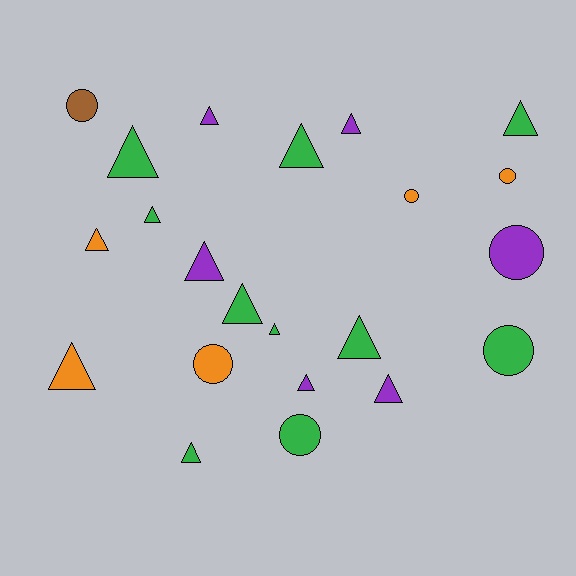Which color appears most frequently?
Green, with 10 objects.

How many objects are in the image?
There are 22 objects.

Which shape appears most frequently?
Triangle, with 15 objects.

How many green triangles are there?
There are 8 green triangles.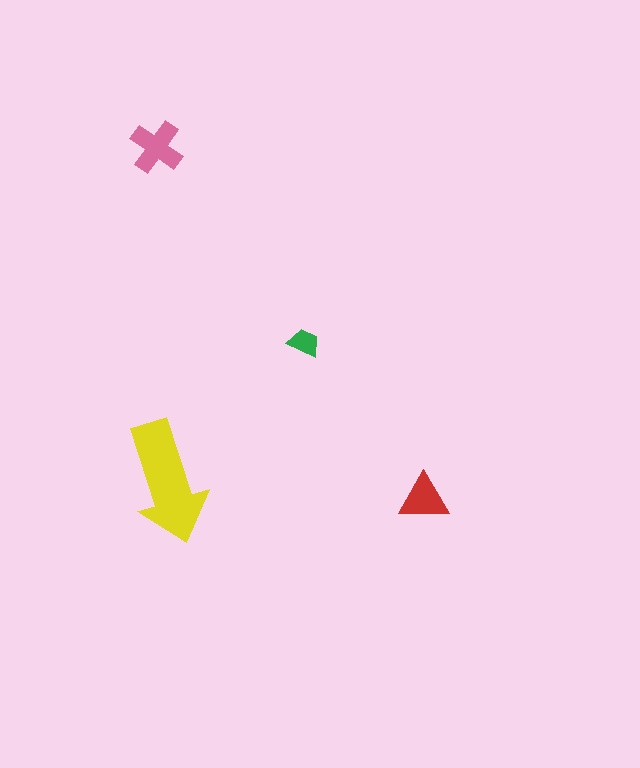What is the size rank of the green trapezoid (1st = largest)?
4th.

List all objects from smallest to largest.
The green trapezoid, the red triangle, the pink cross, the yellow arrow.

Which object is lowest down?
The red triangle is bottommost.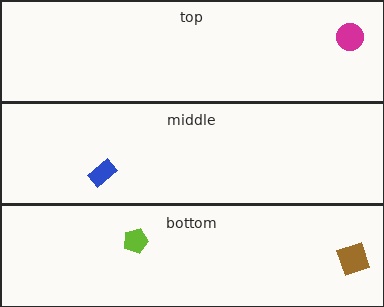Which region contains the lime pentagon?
The bottom region.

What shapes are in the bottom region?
The lime pentagon, the brown square.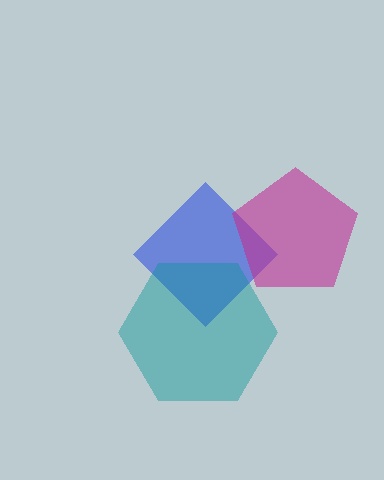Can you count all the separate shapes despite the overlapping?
Yes, there are 3 separate shapes.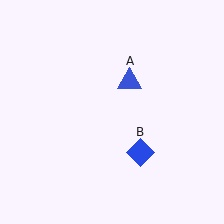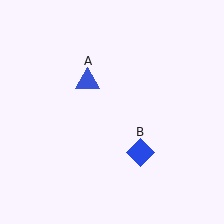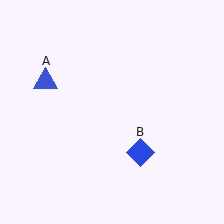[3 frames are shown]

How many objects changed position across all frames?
1 object changed position: blue triangle (object A).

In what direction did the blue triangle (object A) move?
The blue triangle (object A) moved left.